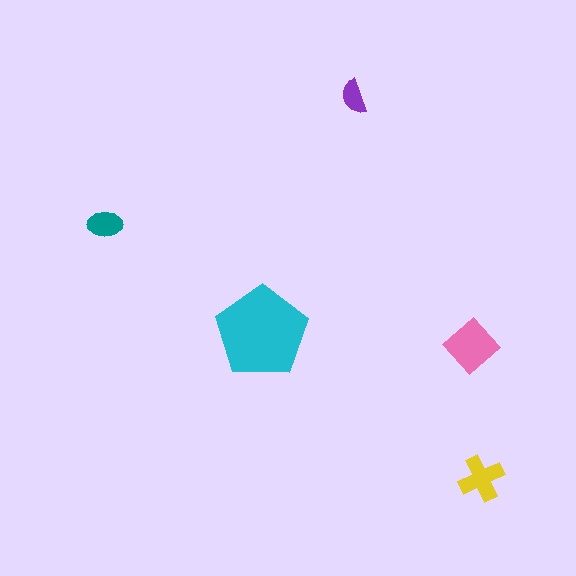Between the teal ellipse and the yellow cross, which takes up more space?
The yellow cross.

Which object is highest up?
The purple semicircle is topmost.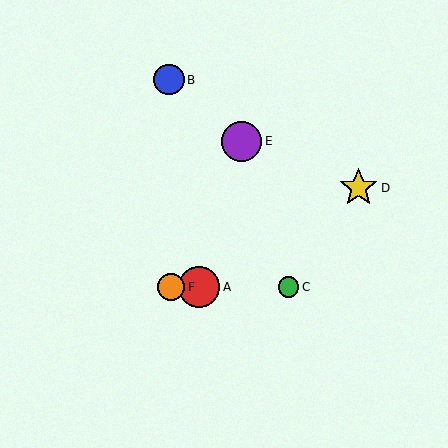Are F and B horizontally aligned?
No, F is at y≈287 and B is at y≈80.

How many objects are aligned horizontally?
3 objects (A, C, F) are aligned horizontally.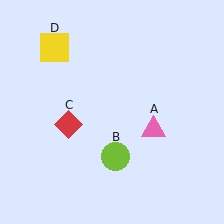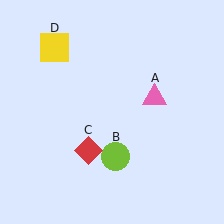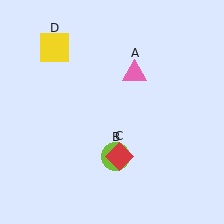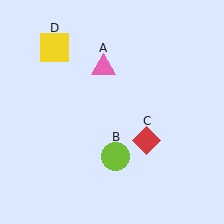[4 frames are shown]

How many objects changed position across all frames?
2 objects changed position: pink triangle (object A), red diamond (object C).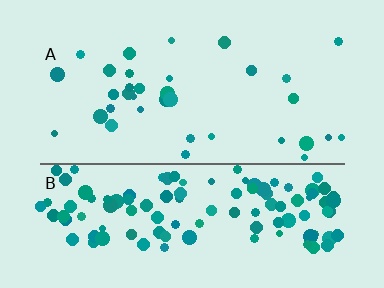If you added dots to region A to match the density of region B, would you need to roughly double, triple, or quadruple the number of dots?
Approximately quadruple.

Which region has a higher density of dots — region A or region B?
B (the bottom).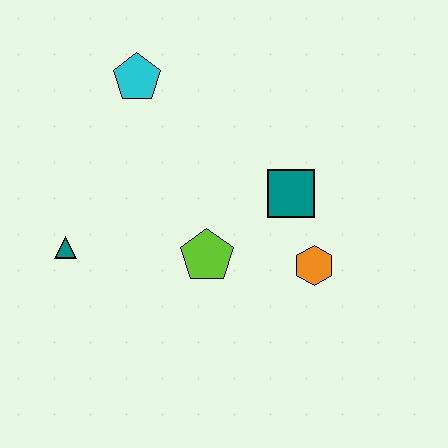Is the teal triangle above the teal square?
No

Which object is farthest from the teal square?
The teal triangle is farthest from the teal square.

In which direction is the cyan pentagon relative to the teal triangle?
The cyan pentagon is above the teal triangle.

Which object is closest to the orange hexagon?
The teal square is closest to the orange hexagon.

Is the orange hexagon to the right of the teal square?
Yes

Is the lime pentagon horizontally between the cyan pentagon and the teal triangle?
No